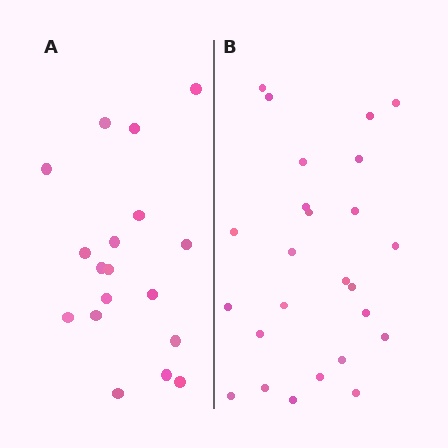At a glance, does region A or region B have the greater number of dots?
Region B (the right region) has more dots.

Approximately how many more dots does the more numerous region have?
Region B has roughly 8 or so more dots than region A.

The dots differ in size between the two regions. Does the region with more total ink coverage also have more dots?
No. Region A has more total ink coverage because its dots are larger, but region B actually contains more individual dots. Total area can be misleading — the number of items is what matters here.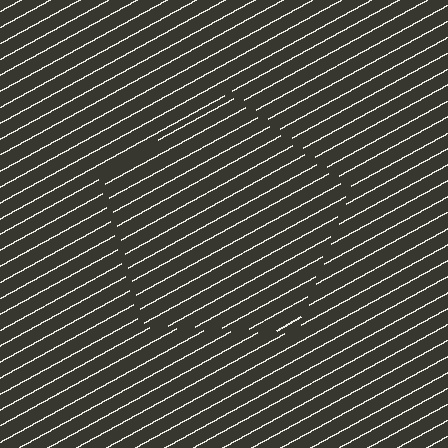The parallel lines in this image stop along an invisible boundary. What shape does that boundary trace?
An illusory pentagon. The interior of the shape contains the same grating, shifted by half a period — the contour is defined by the phase discontinuity where line-ends from the inner and outer gratings abut.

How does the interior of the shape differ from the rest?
The interior of the shape contains the same grating, shifted by half a period — the contour is defined by the phase discontinuity where line-ends from the inner and outer gratings abut.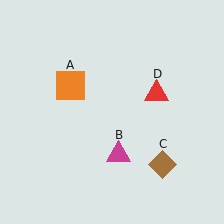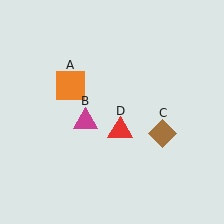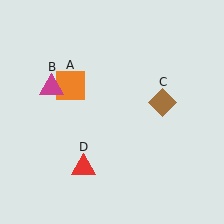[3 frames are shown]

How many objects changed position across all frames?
3 objects changed position: magenta triangle (object B), brown diamond (object C), red triangle (object D).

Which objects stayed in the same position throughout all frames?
Orange square (object A) remained stationary.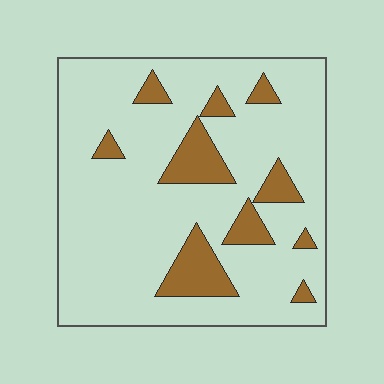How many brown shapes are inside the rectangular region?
10.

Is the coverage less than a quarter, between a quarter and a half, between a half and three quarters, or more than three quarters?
Less than a quarter.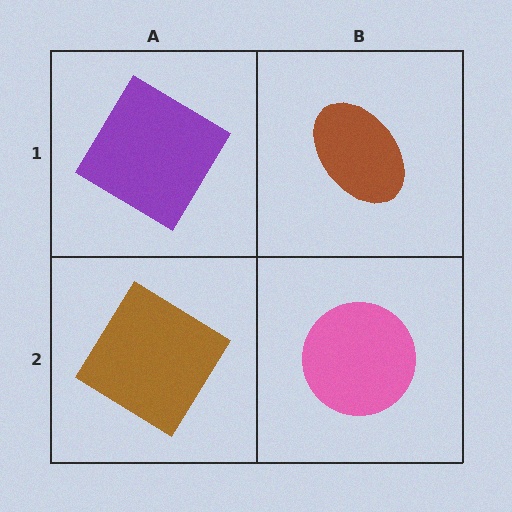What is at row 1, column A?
A purple diamond.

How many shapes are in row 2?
2 shapes.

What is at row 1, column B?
A brown ellipse.